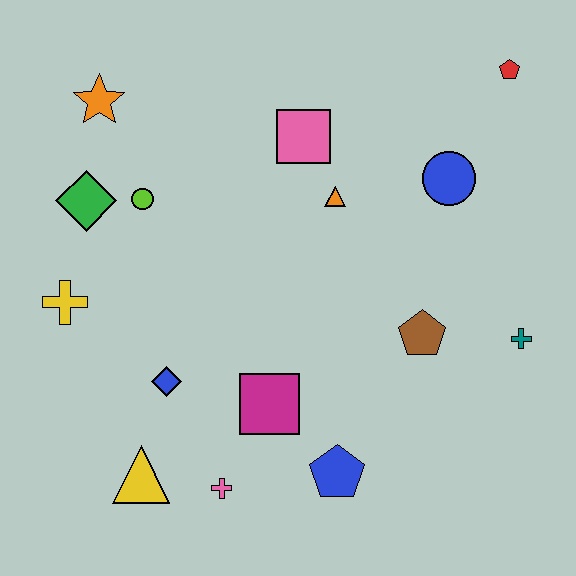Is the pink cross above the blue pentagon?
No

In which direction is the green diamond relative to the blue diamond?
The green diamond is above the blue diamond.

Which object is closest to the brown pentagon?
The teal cross is closest to the brown pentagon.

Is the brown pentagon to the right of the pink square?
Yes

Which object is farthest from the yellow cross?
The red pentagon is farthest from the yellow cross.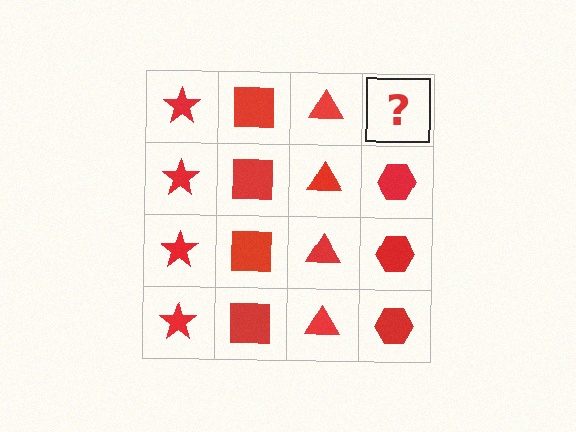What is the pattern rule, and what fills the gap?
The rule is that each column has a consistent shape. The gap should be filled with a red hexagon.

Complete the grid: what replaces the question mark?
The question mark should be replaced with a red hexagon.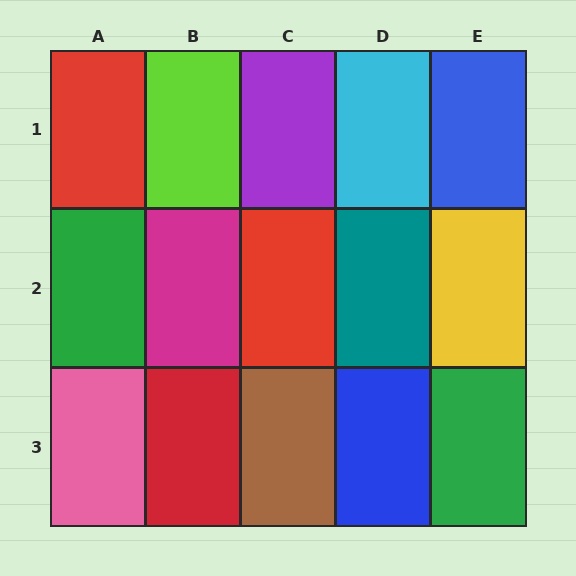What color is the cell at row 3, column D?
Blue.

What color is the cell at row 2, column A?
Green.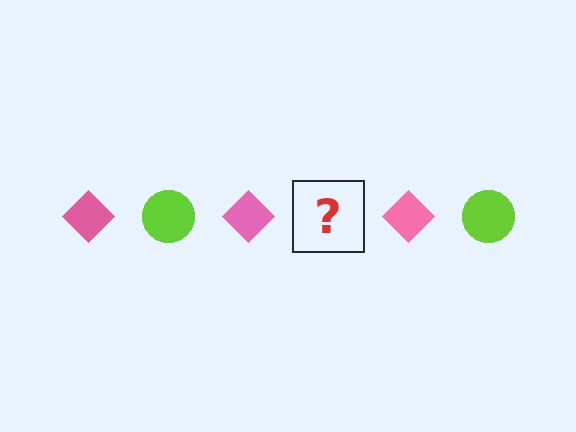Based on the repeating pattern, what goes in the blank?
The blank should be a lime circle.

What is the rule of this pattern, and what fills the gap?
The rule is that the pattern alternates between pink diamond and lime circle. The gap should be filled with a lime circle.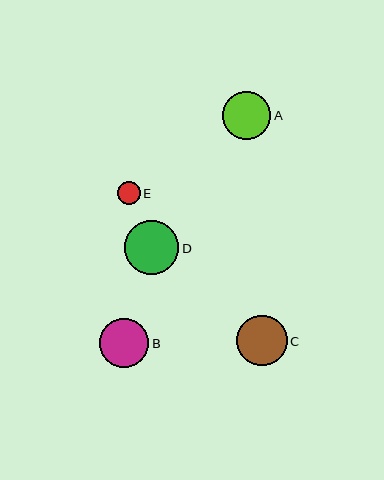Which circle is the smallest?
Circle E is the smallest with a size of approximately 23 pixels.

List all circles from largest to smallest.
From largest to smallest: D, C, B, A, E.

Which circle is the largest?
Circle D is the largest with a size of approximately 54 pixels.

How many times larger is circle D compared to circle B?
Circle D is approximately 1.1 times the size of circle B.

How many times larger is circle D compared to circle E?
Circle D is approximately 2.3 times the size of circle E.